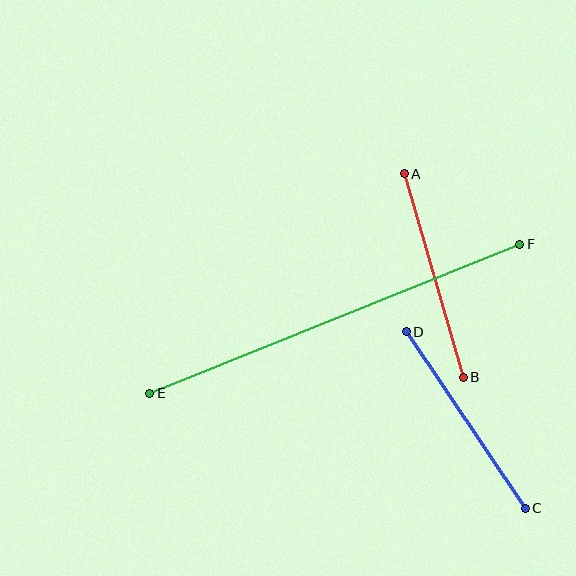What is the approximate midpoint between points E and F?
The midpoint is at approximately (335, 319) pixels.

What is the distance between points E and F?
The distance is approximately 399 pixels.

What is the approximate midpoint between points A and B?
The midpoint is at approximately (434, 276) pixels.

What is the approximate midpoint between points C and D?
The midpoint is at approximately (466, 420) pixels.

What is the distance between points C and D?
The distance is approximately 213 pixels.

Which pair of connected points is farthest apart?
Points E and F are farthest apart.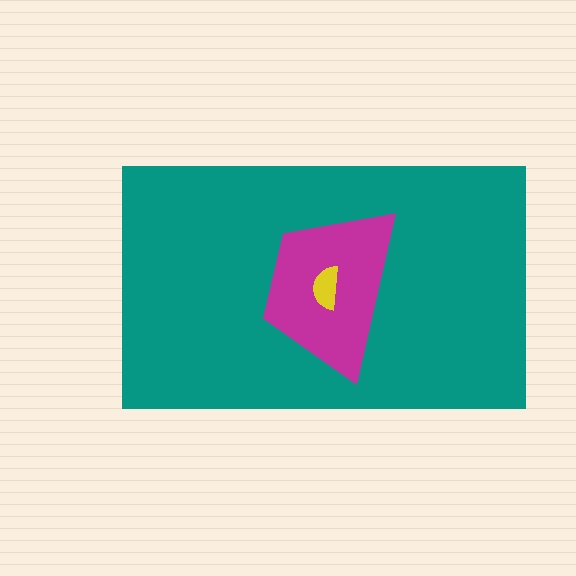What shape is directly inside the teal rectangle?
The magenta trapezoid.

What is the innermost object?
The yellow semicircle.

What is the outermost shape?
The teal rectangle.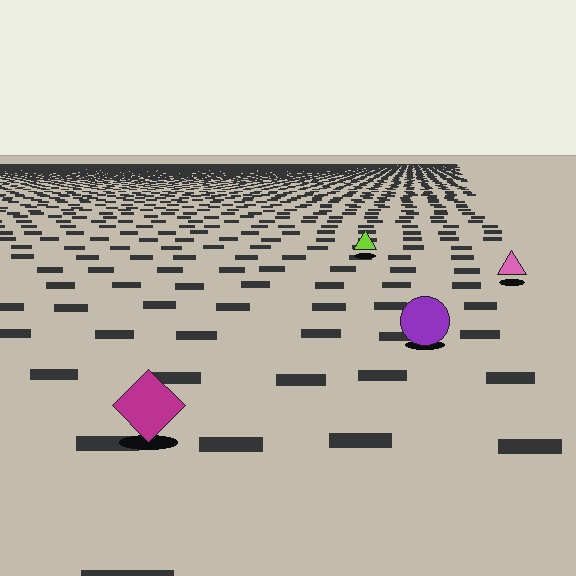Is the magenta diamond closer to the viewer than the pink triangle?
Yes. The magenta diamond is closer — you can tell from the texture gradient: the ground texture is coarser near it.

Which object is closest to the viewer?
The magenta diamond is closest. The texture marks near it are larger and more spread out.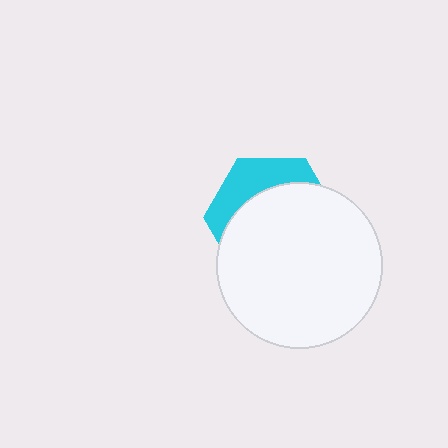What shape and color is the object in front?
The object in front is a white circle.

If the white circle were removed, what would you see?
You would see the complete cyan hexagon.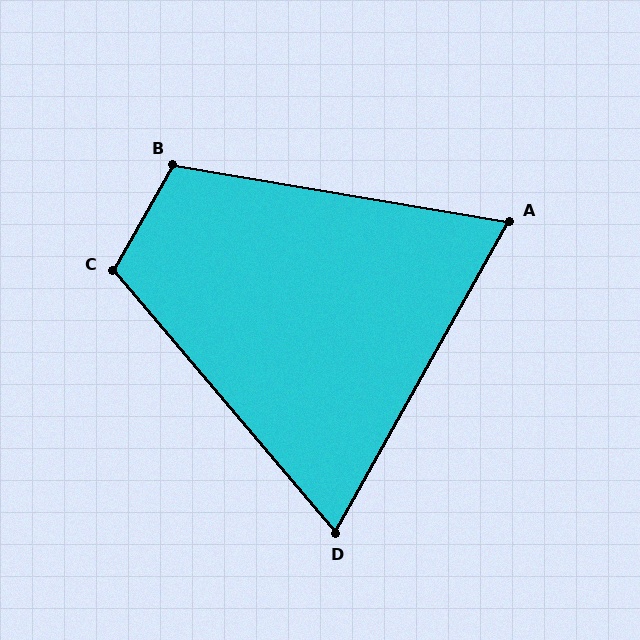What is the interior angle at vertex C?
Approximately 110 degrees (obtuse).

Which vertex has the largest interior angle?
B, at approximately 110 degrees.